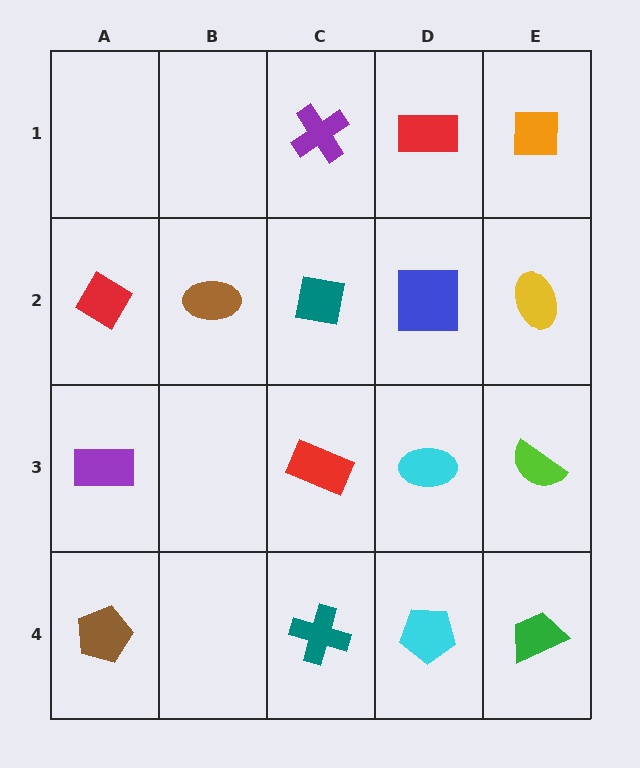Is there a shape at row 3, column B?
No, that cell is empty.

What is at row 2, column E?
A yellow ellipse.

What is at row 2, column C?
A teal square.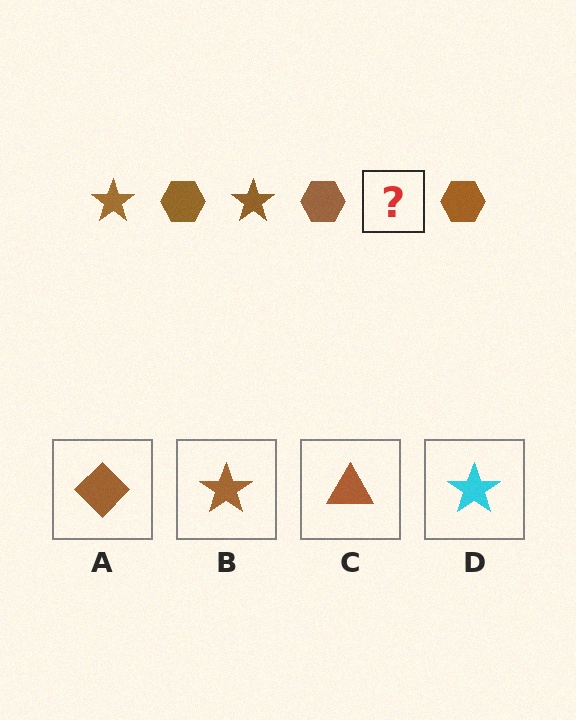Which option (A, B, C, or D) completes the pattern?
B.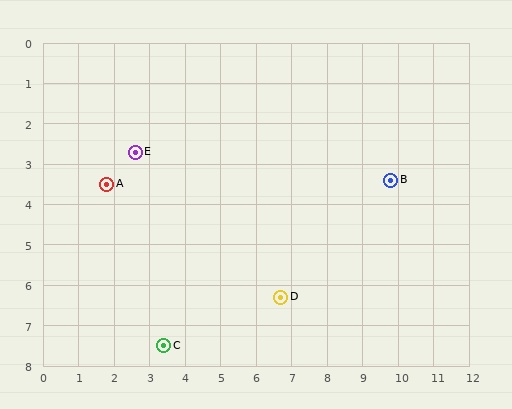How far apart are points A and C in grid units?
Points A and C are about 4.3 grid units apart.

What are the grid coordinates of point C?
Point C is at approximately (3.4, 7.5).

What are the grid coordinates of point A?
Point A is at approximately (1.8, 3.5).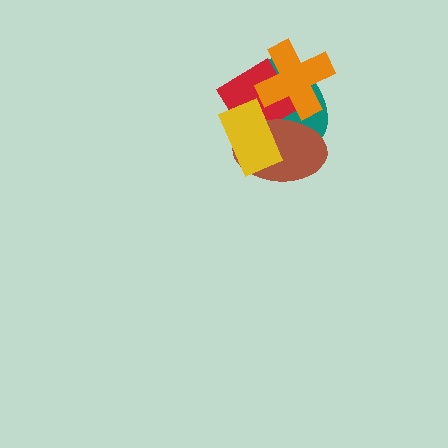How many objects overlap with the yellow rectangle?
3 objects overlap with the yellow rectangle.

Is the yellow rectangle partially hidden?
No, no other shape covers it.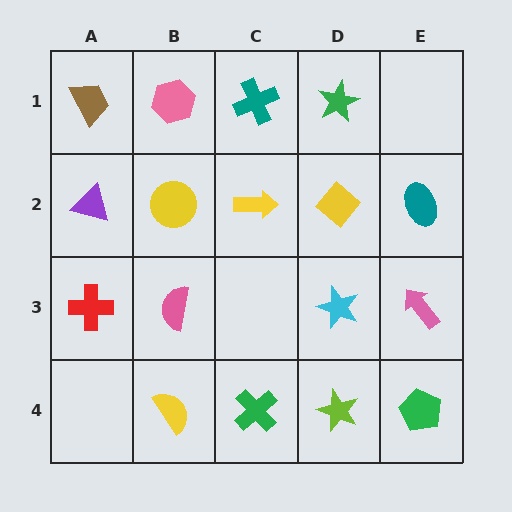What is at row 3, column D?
A cyan star.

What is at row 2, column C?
A yellow arrow.